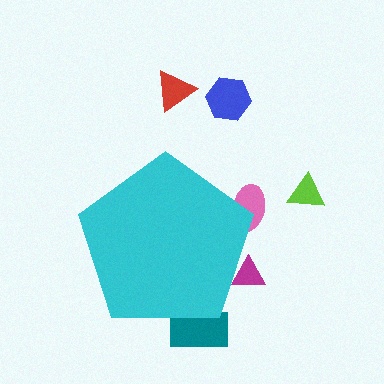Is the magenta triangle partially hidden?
Yes, the magenta triangle is partially hidden behind the cyan pentagon.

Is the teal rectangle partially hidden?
Yes, the teal rectangle is partially hidden behind the cyan pentagon.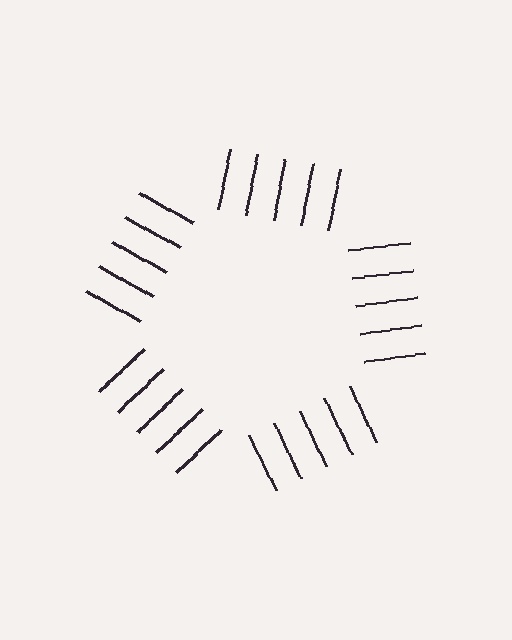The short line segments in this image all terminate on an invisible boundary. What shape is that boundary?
An illusory pentagon — the line segments terminate on its edges but no continuous stroke is drawn.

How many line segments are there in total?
25 — 5 along each of the 5 edges.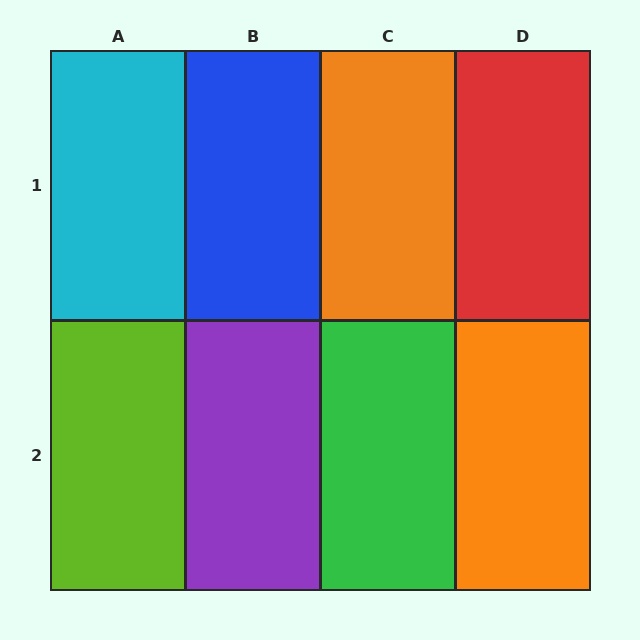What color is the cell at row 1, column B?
Blue.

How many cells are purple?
1 cell is purple.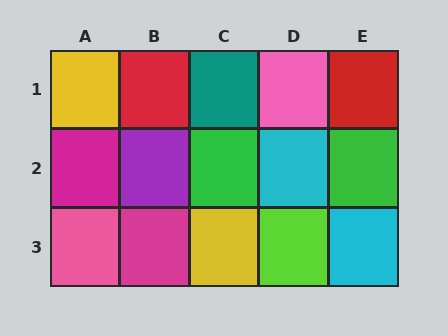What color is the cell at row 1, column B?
Red.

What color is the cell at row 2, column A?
Magenta.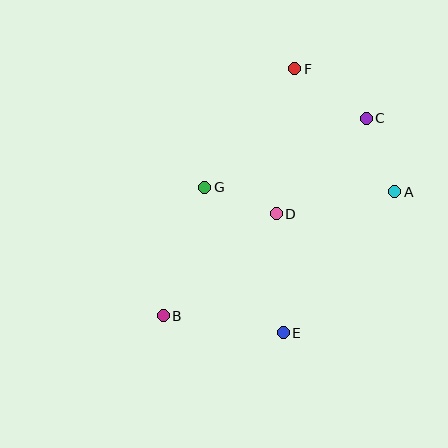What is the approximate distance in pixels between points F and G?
The distance between F and G is approximately 149 pixels.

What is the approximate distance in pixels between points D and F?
The distance between D and F is approximately 146 pixels.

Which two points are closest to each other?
Points D and G are closest to each other.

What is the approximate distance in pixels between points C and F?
The distance between C and F is approximately 87 pixels.